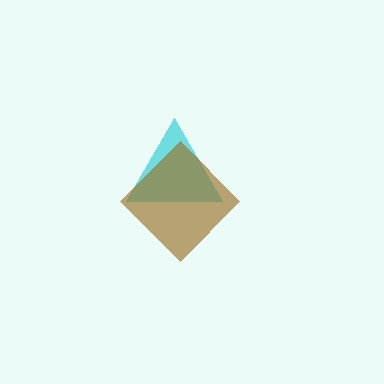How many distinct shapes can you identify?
There are 2 distinct shapes: a cyan triangle, a brown diamond.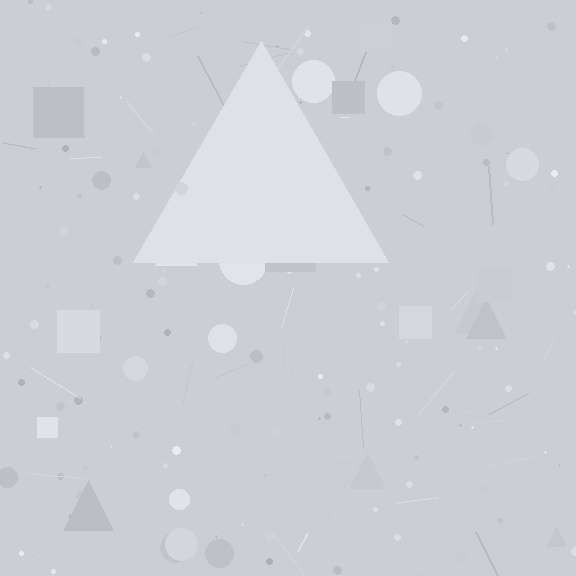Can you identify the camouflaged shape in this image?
The camouflaged shape is a triangle.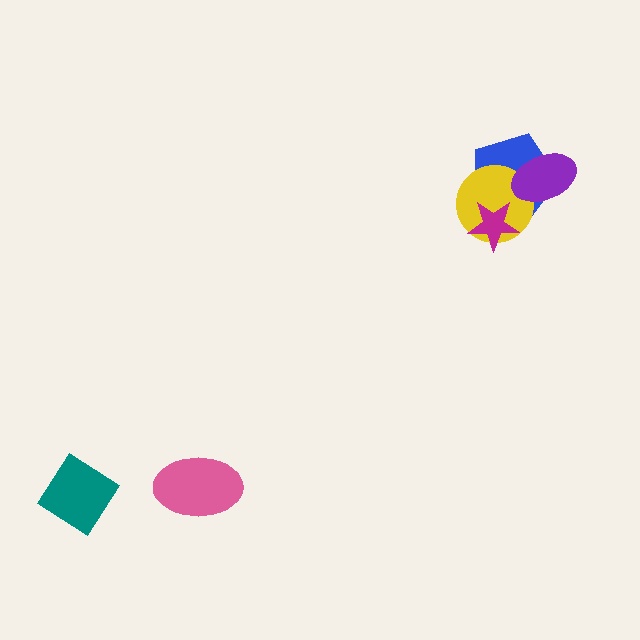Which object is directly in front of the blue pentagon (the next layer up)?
The yellow circle is directly in front of the blue pentagon.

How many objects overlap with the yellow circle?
3 objects overlap with the yellow circle.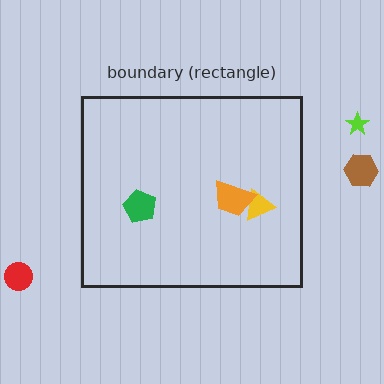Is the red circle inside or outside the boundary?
Outside.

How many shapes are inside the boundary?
3 inside, 3 outside.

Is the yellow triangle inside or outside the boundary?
Inside.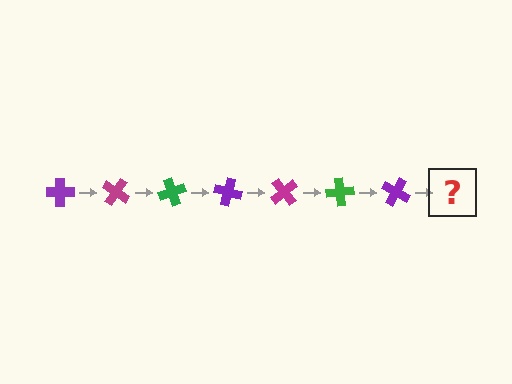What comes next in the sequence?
The next element should be a magenta cross, rotated 245 degrees from the start.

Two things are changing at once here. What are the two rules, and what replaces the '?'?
The two rules are that it rotates 35 degrees each step and the color cycles through purple, magenta, and green. The '?' should be a magenta cross, rotated 245 degrees from the start.